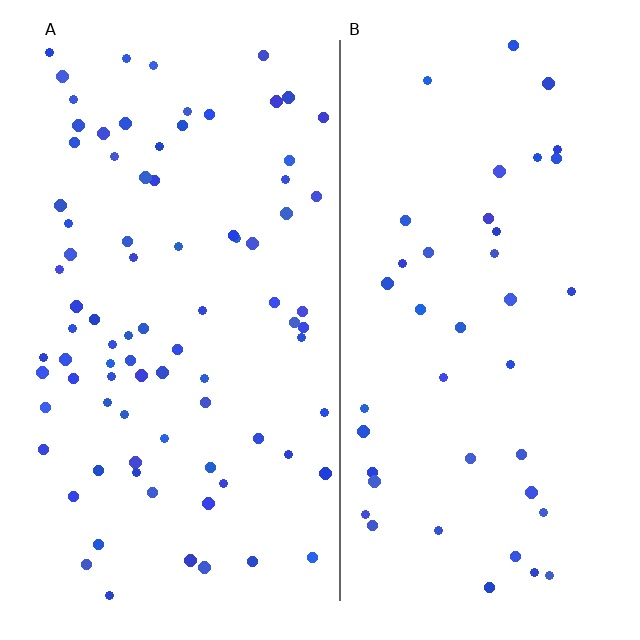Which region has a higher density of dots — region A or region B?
A (the left).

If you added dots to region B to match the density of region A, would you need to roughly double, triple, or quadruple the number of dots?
Approximately double.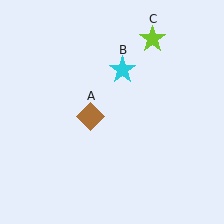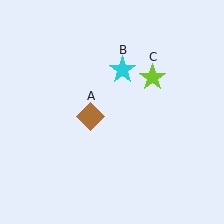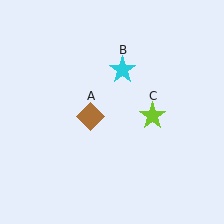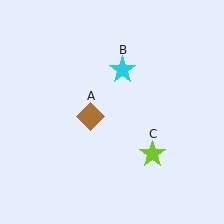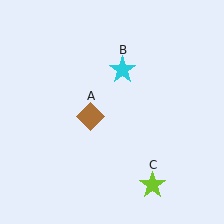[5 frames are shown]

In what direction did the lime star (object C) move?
The lime star (object C) moved down.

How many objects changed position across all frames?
1 object changed position: lime star (object C).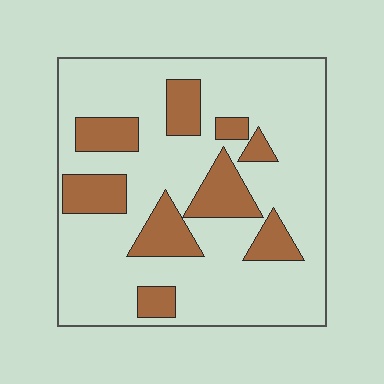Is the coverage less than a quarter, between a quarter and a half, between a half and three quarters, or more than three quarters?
Less than a quarter.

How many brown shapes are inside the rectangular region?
9.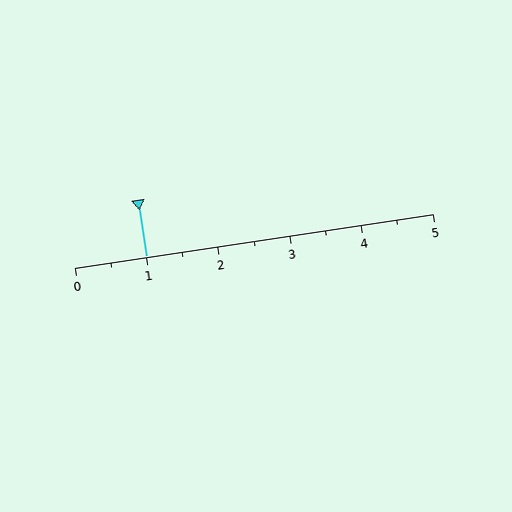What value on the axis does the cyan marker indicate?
The marker indicates approximately 1.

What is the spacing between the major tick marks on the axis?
The major ticks are spaced 1 apart.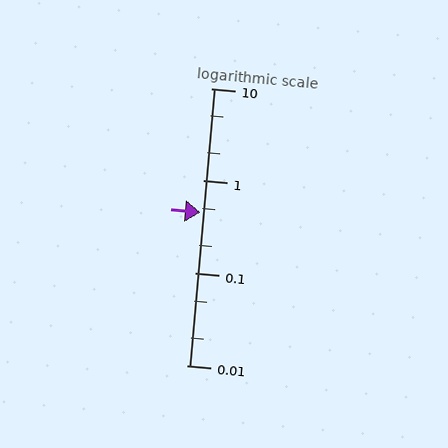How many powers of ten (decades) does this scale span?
The scale spans 3 decades, from 0.01 to 10.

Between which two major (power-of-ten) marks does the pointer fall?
The pointer is between 0.1 and 1.